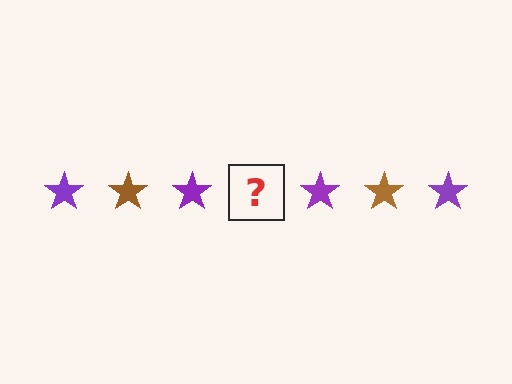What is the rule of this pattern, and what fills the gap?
The rule is that the pattern cycles through purple, brown stars. The gap should be filled with a brown star.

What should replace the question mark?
The question mark should be replaced with a brown star.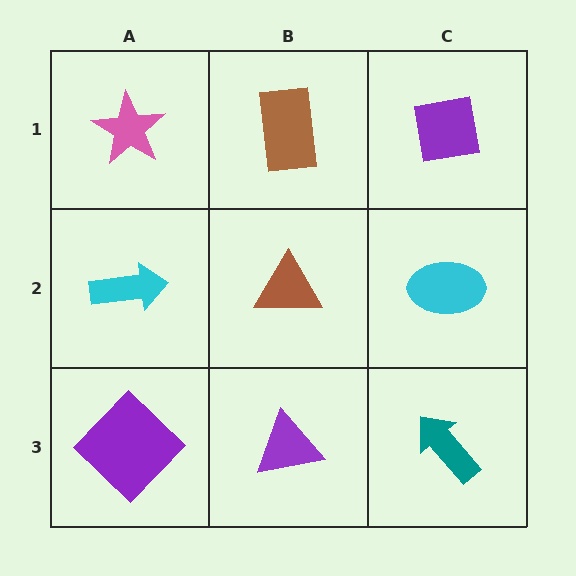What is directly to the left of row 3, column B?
A purple diamond.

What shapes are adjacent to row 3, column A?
A cyan arrow (row 2, column A), a purple triangle (row 3, column B).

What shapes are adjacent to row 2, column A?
A pink star (row 1, column A), a purple diamond (row 3, column A), a brown triangle (row 2, column B).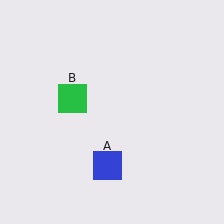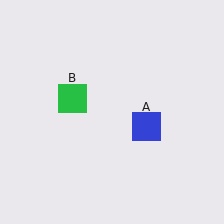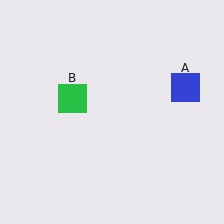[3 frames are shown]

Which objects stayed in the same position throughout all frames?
Green square (object B) remained stationary.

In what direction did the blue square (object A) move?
The blue square (object A) moved up and to the right.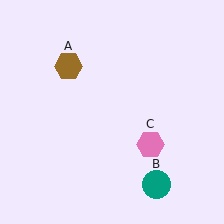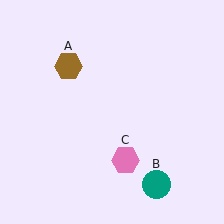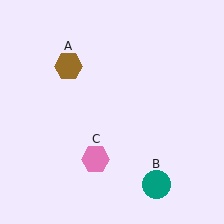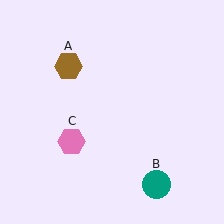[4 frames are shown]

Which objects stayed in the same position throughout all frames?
Brown hexagon (object A) and teal circle (object B) remained stationary.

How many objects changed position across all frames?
1 object changed position: pink hexagon (object C).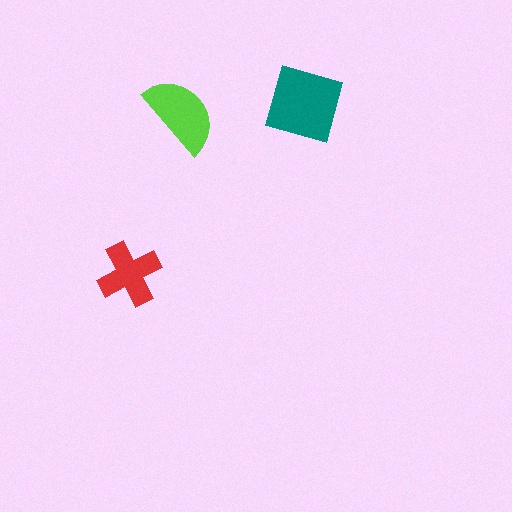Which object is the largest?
The teal square.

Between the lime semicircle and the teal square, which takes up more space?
The teal square.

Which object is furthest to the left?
The red cross is leftmost.